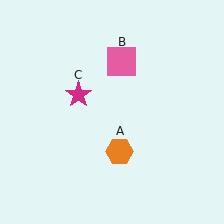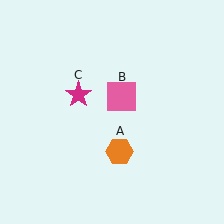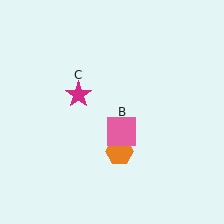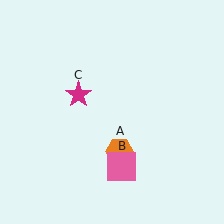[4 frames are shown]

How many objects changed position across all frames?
1 object changed position: pink square (object B).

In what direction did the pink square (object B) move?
The pink square (object B) moved down.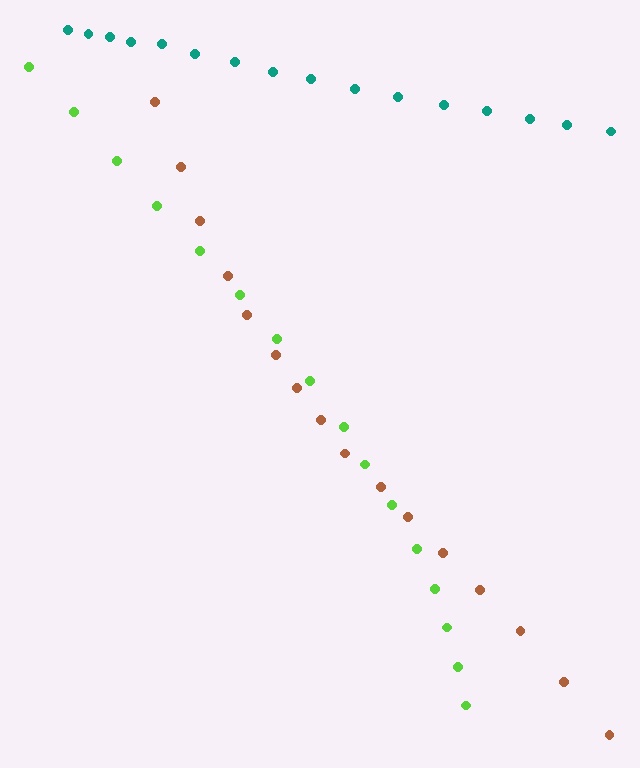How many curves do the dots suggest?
There are 3 distinct paths.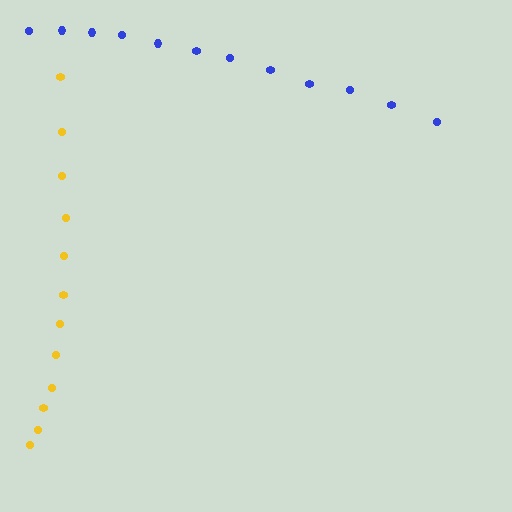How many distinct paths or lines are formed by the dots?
There are 2 distinct paths.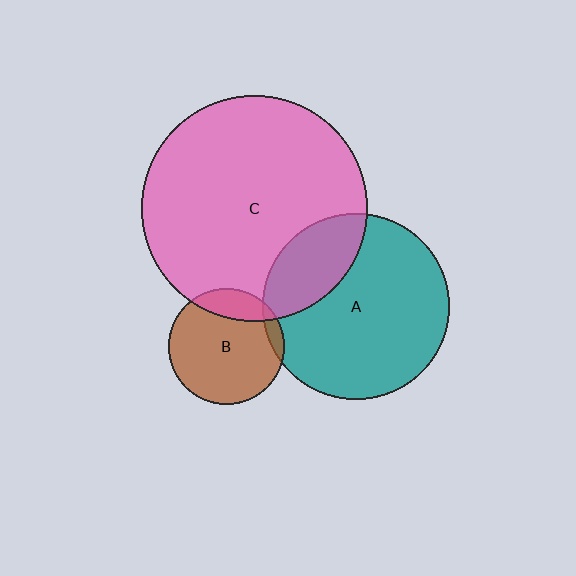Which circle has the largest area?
Circle C (pink).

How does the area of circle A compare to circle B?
Approximately 2.6 times.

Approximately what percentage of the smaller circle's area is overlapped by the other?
Approximately 15%.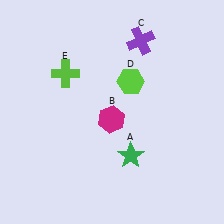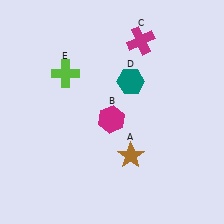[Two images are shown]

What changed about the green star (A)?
In Image 1, A is green. In Image 2, it changed to brown.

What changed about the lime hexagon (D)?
In Image 1, D is lime. In Image 2, it changed to teal.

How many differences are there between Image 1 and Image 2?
There are 3 differences between the two images.